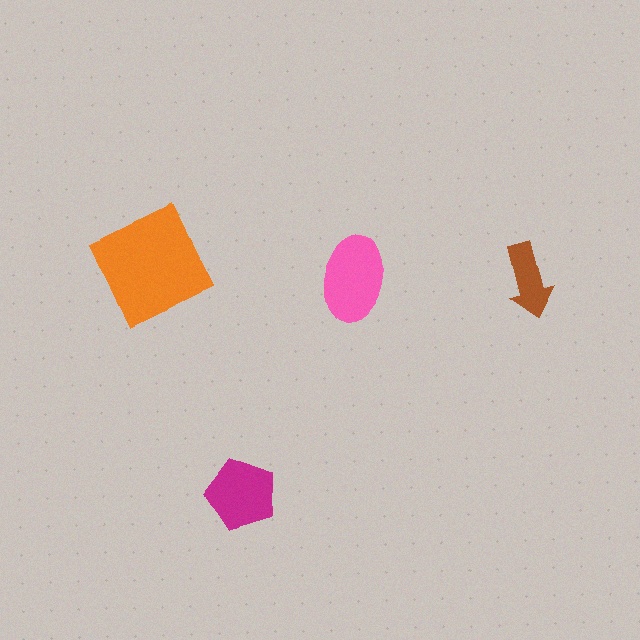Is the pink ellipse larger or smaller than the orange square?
Smaller.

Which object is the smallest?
The brown arrow.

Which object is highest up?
The orange square is topmost.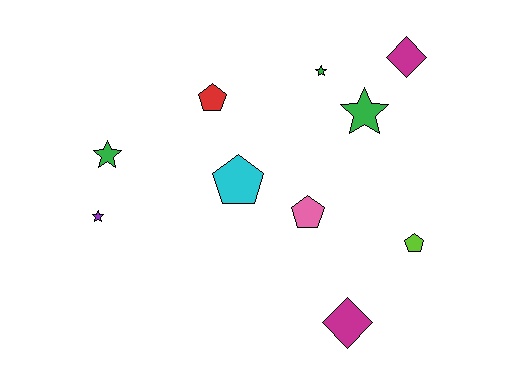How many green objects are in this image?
There are 3 green objects.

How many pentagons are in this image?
There are 4 pentagons.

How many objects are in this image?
There are 10 objects.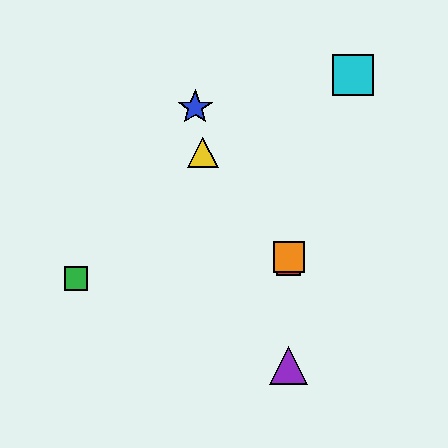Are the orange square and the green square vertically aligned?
No, the orange square is at x≈289 and the green square is at x≈76.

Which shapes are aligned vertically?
The red square, the purple triangle, the orange square are aligned vertically.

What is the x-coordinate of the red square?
The red square is at x≈289.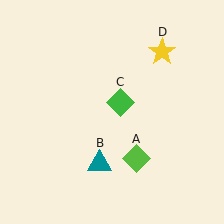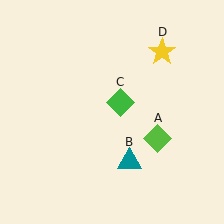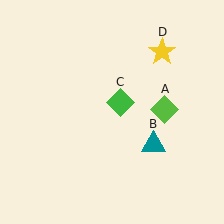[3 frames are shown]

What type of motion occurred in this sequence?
The lime diamond (object A), teal triangle (object B) rotated counterclockwise around the center of the scene.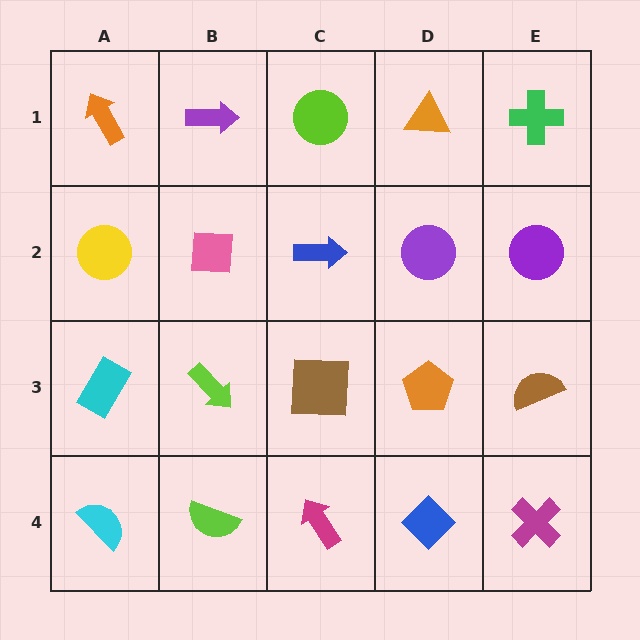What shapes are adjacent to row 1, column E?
A purple circle (row 2, column E), an orange triangle (row 1, column D).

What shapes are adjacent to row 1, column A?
A yellow circle (row 2, column A), a purple arrow (row 1, column B).